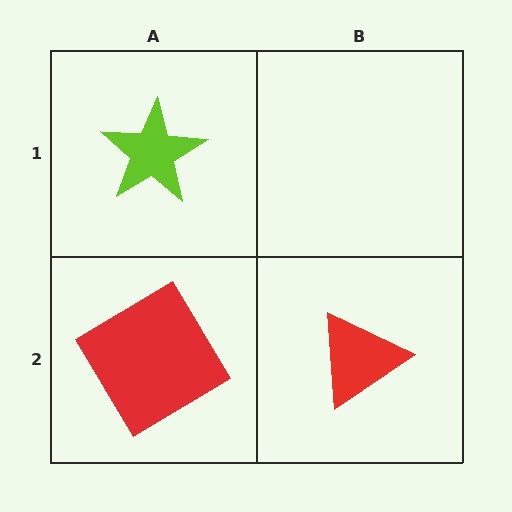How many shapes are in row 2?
2 shapes.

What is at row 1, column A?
A lime star.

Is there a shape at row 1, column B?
No, that cell is empty.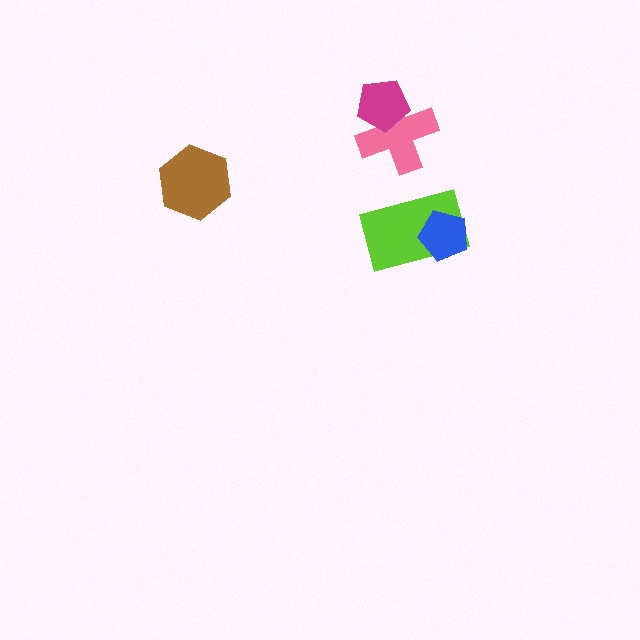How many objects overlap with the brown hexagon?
0 objects overlap with the brown hexagon.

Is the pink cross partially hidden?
Yes, it is partially covered by another shape.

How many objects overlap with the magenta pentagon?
1 object overlaps with the magenta pentagon.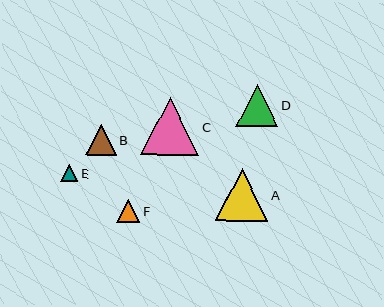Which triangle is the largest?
Triangle C is the largest with a size of approximately 58 pixels.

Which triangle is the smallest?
Triangle E is the smallest with a size of approximately 17 pixels.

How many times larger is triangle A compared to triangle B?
Triangle A is approximately 1.7 times the size of triangle B.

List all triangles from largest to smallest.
From largest to smallest: C, A, D, B, F, E.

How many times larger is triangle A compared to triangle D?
Triangle A is approximately 1.3 times the size of triangle D.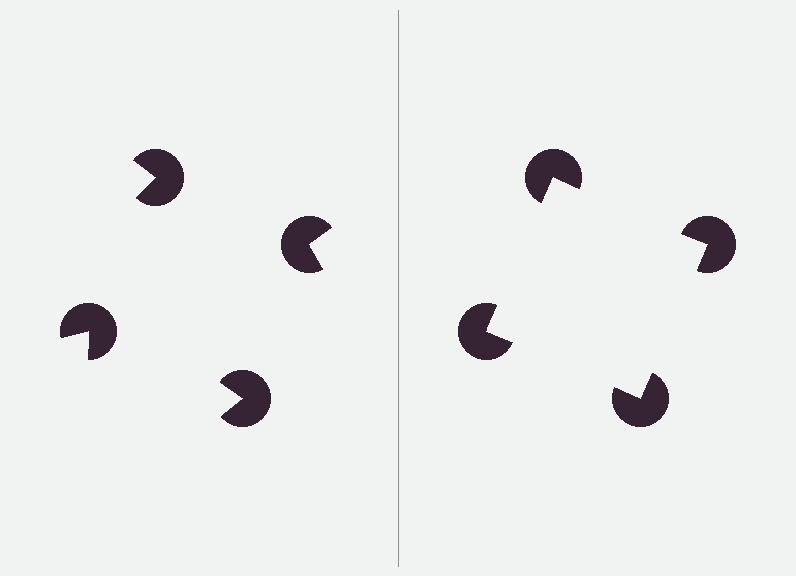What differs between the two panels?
The pac-man discs are positioned identically on both sides; only the wedge orientations differ. On the right they align to a square; on the left they are misaligned.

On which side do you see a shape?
An illusory square appears on the right side. On the left side the wedge cuts are rotated, so no coherent shape forms.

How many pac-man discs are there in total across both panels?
8 — 4 on each side.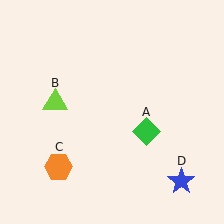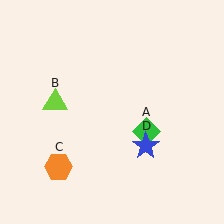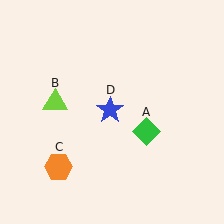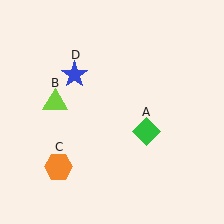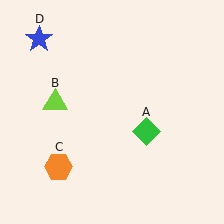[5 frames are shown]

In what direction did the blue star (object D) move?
The blue star (object D) moved up and to the left.